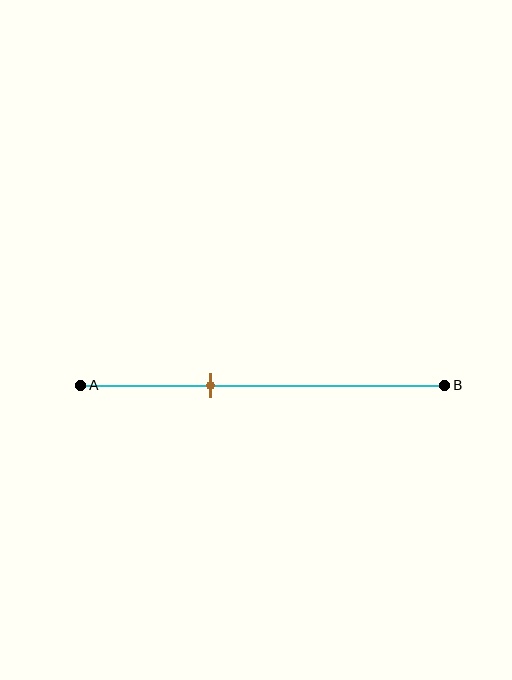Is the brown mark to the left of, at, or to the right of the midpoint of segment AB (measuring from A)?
The brown mark is to the left of the midpoint of segment AB.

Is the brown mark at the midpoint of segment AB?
No, the mark is at about 35% from A, not at the 50% midpoint.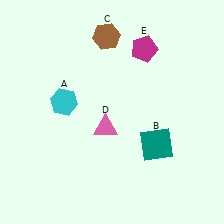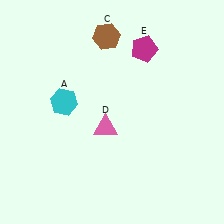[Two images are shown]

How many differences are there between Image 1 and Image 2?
There is 1 difference between the two images.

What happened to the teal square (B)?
The teal square (B) was removed in Image 2. It was in the bottom-right area of Image 1.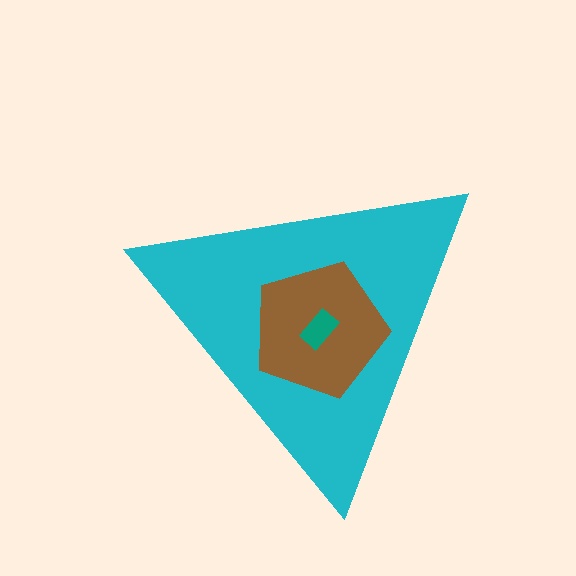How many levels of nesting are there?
3.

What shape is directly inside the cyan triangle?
The brown pentagon.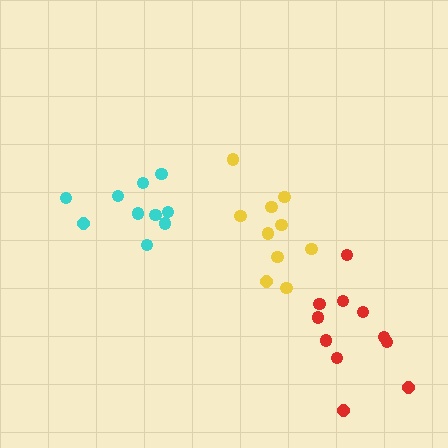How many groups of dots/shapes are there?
There are 3 groups.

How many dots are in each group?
Group 1: 10 dots, Group 2: 10 dots, Group 3: 11 dots (31 total).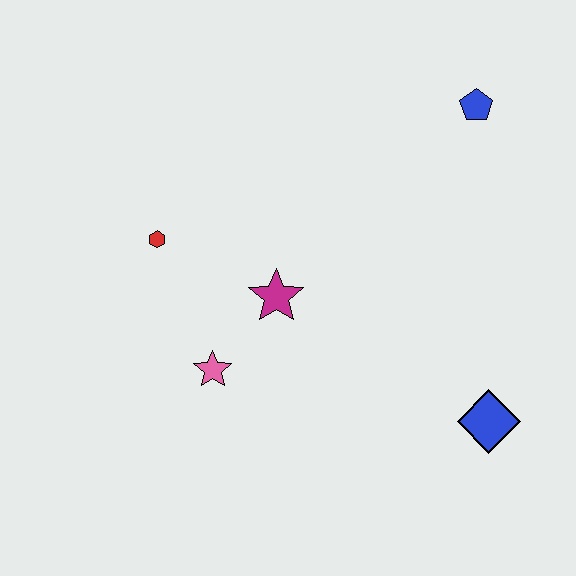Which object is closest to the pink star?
The magenta star is closest to the pink star.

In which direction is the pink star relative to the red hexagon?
The pink star is below the red hexagon.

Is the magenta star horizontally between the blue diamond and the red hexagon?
Yes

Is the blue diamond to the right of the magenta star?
Yes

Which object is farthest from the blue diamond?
The red hexagon is farthest from the blue diamond.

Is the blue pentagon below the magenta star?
No